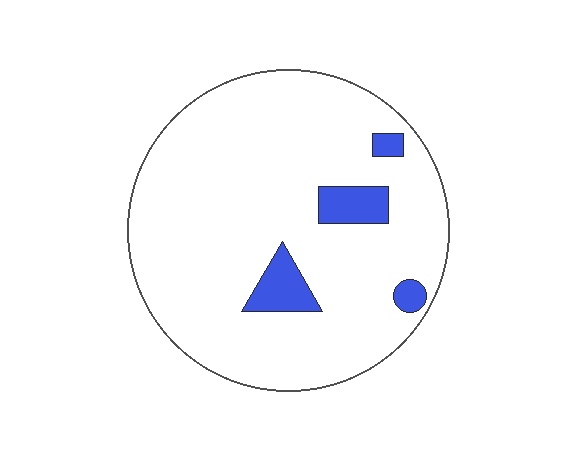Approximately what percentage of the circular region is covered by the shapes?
Approximately 10%.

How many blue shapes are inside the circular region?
4.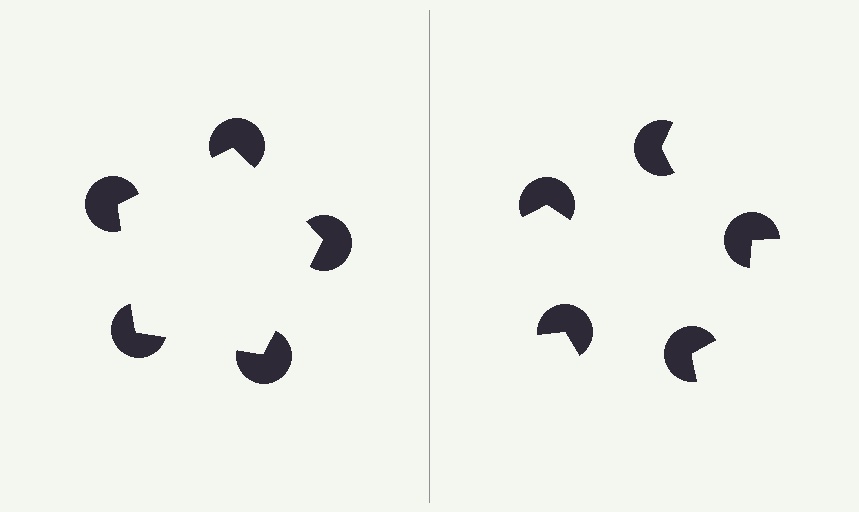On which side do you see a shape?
An illusory pentagon appears on the left side. On the right side the wedge cuts are rotated, so no coherent shape forms.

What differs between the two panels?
The pac-man discs are positioned identically on both sides; only the wedge orientations differ. On the left they align to a pentagon; on the right they are misaligned.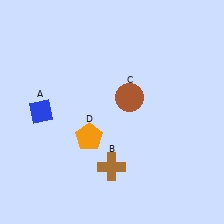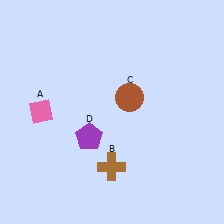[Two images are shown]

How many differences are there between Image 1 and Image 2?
There are 2 differences between the two images.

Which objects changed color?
A changed from blue to pink. D changed from orange to purple.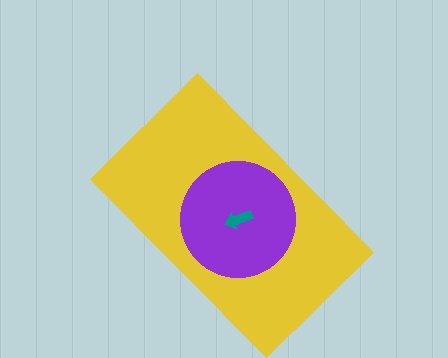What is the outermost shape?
The yellow rectangle.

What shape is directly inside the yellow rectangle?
The purple circle.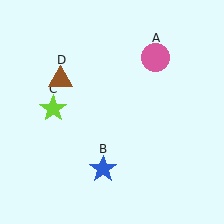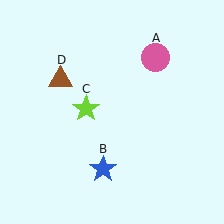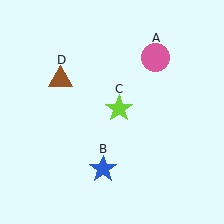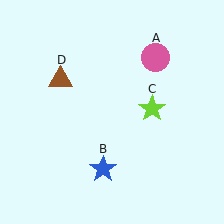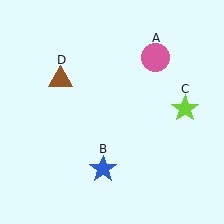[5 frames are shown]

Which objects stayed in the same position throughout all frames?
Pink circle (object A) and blue star (object B) and brown triangle (object D) remained stationary.